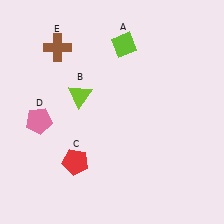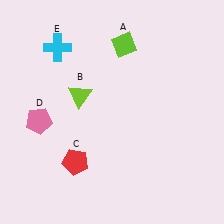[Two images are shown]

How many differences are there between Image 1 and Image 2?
There is 1 difference between the two images.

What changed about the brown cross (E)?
In Image 1, E is brown. In Image 2, it changed to cyan.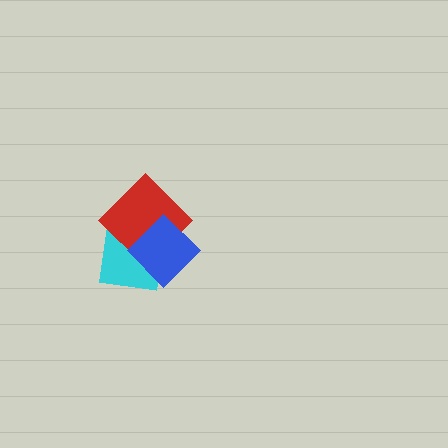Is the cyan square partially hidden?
Yes, it is partially covered by another shape.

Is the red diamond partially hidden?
Yes, it is partially covered by another shape.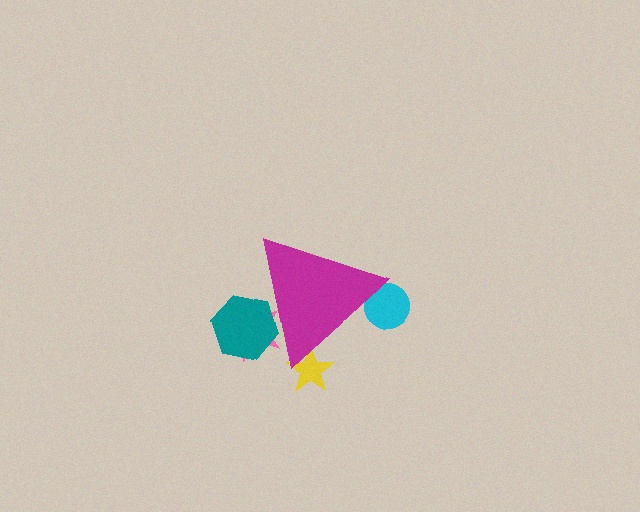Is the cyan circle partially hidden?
Yes, the cyan circle is partially hidden behind the magenta triangle.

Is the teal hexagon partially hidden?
Yes, the teal hexagon is partially hidden behind the magenta triangle.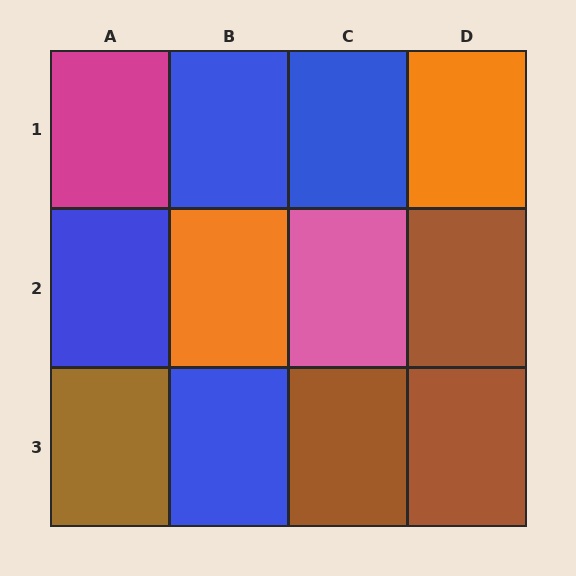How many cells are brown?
4 cells are brown.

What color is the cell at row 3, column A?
Brown.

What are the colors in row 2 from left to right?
Blue, orange, pink, brown.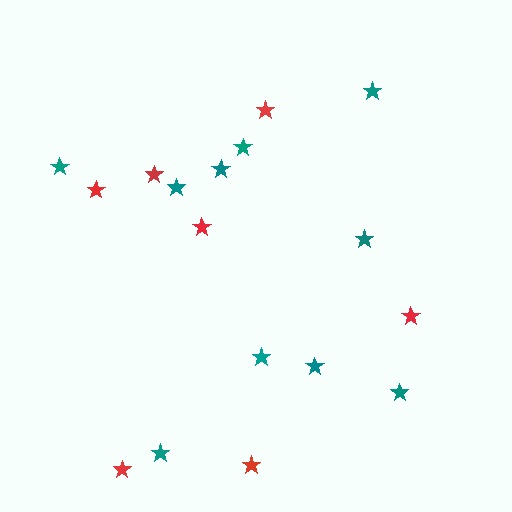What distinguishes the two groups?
There are 2 groups: one group of red stars (7) and one group of teal stars (10).